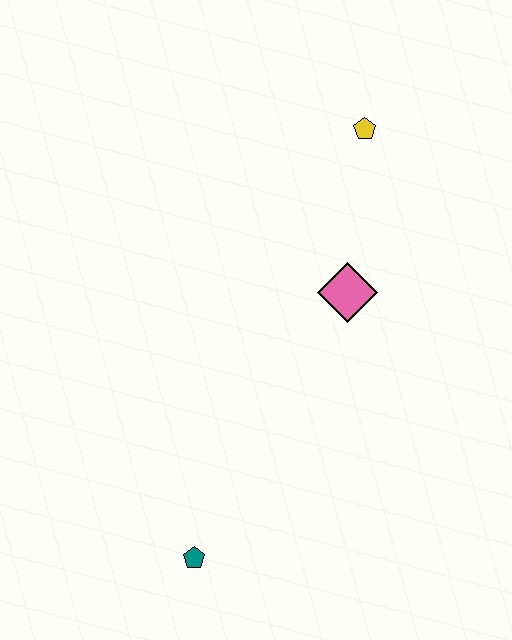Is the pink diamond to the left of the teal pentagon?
No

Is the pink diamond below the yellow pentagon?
Yes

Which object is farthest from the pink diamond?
The teal pentagon is farthest from the pink diamond.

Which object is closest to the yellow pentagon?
The pink diamond is closest to the yellow pentagon.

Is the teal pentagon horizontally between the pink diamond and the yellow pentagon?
No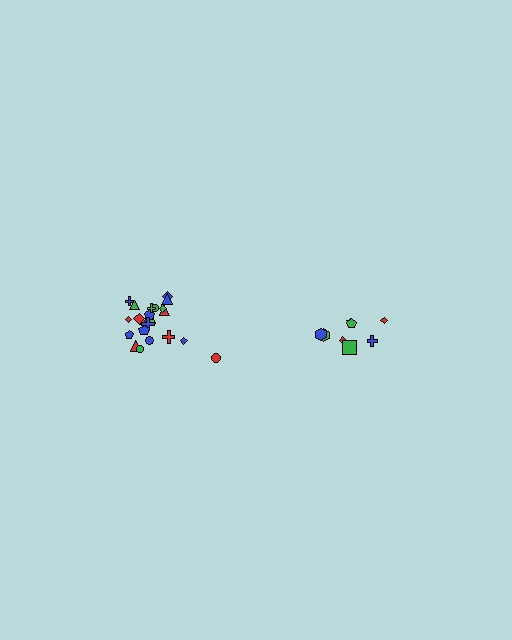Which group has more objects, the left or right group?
The left group.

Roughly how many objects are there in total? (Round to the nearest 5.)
Roughly 30 objects in total.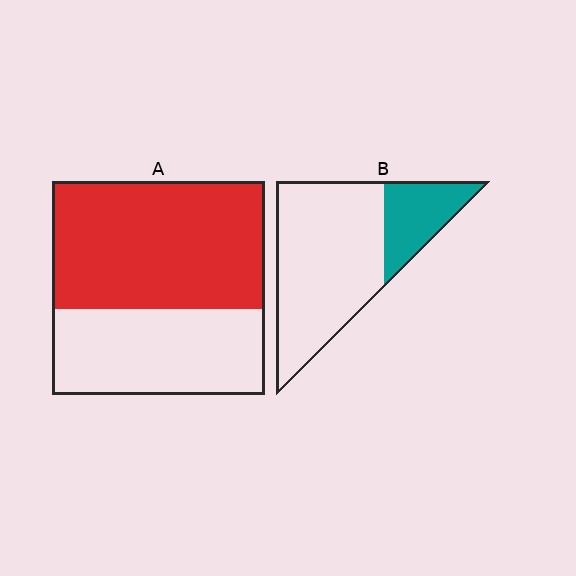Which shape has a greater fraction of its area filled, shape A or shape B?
Shape A.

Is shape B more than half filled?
No.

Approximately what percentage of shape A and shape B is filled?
A is approximately 60% and B is approximately 25%.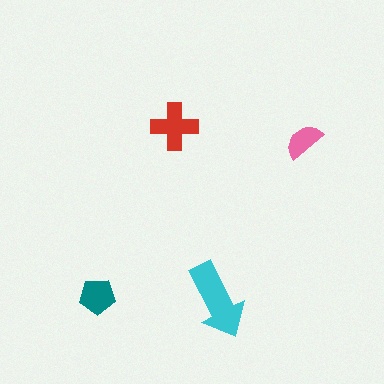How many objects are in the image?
There are 4 objects in the image.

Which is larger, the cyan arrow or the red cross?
The cyan arrow.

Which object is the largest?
The cyan arrow.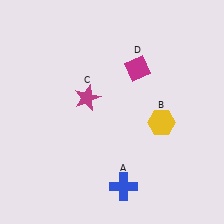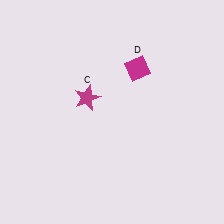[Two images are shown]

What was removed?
The blue cross (A), the yellow hexagon (B) were removed in Image 2.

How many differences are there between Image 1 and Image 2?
There are 2 differences between the two images.